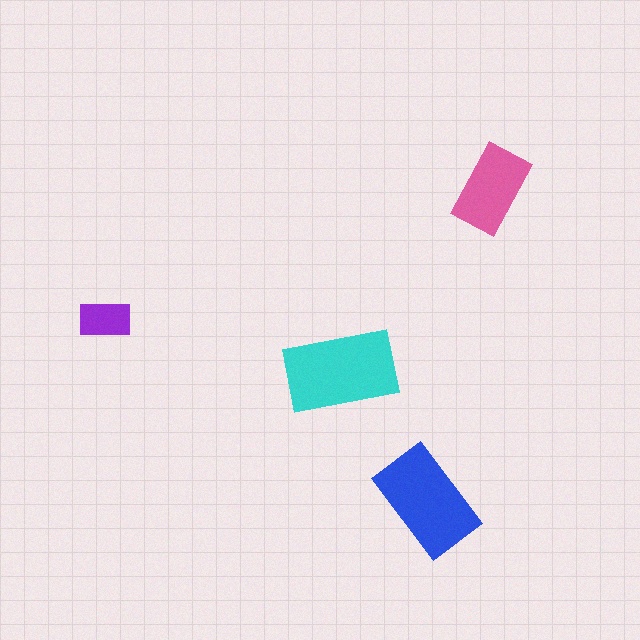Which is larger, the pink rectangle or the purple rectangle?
The pink one.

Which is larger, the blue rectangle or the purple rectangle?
The blue one.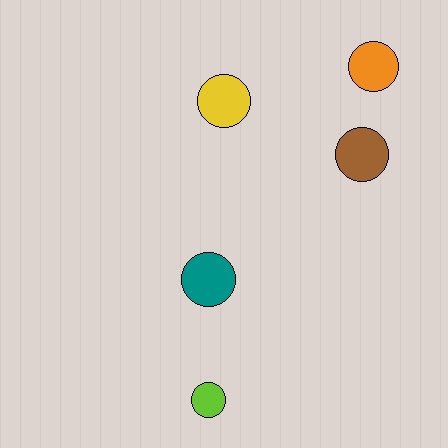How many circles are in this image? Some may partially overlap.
There are 5 circles.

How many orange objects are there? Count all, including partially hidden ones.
There is 1 orange object.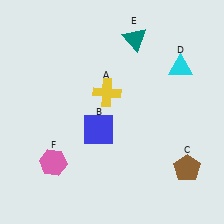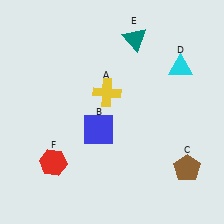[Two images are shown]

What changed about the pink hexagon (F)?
In Image 1, F is pink. In Image 2, it changed to red.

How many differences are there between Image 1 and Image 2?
There is 1 difference between the two images.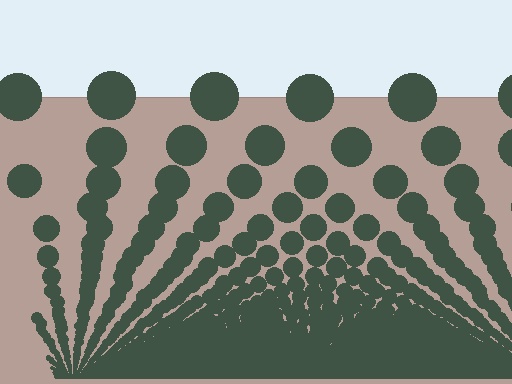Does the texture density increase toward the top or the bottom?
Density increases toward the bottom.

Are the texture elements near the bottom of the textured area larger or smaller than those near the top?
Smaller. The gradient is inverted — elements near the bottom are smaller and denser.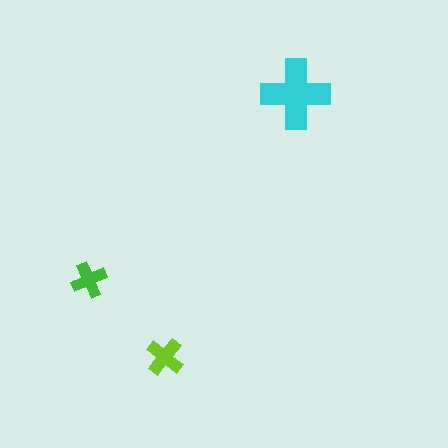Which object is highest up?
The cyan cross is topmost.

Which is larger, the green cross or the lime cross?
The lime one.